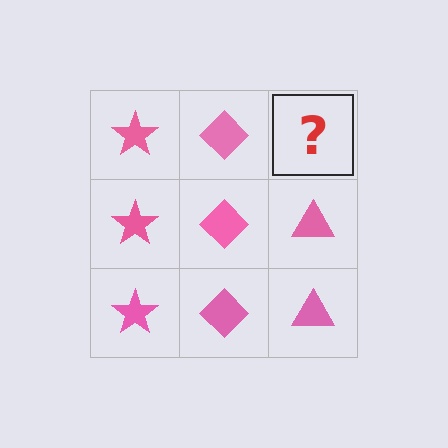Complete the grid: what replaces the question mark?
The question mark should be replaced with a pink triangle.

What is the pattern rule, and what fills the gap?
The rule is that each column has a consistent shape. The gap should be filled with a pink triangle.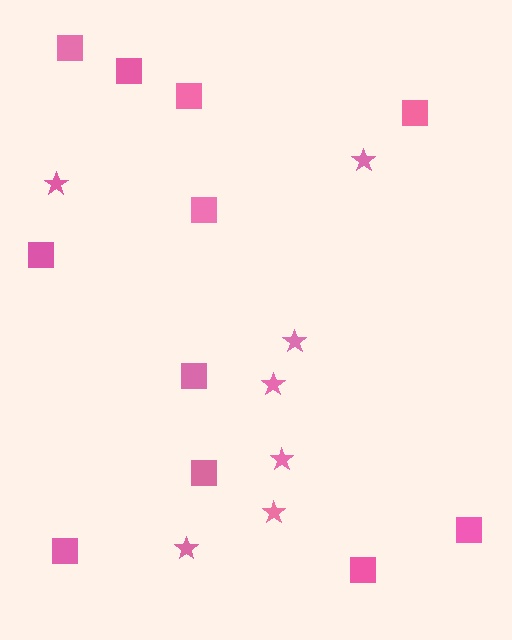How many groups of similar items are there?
There are 2 groups: one group of stars (7) and one group of squares (11).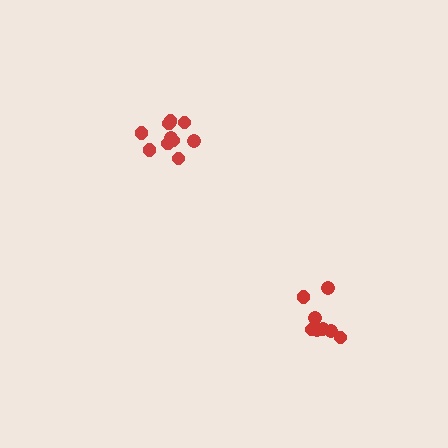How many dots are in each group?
Group 1: 10 dots, Group 2: 8 dots (18 total).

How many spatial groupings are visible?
There are 2 spatial groupings.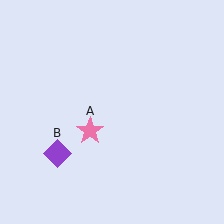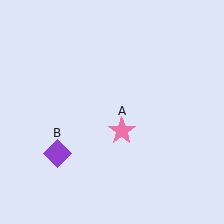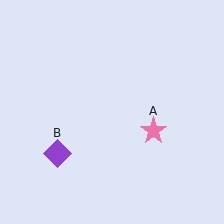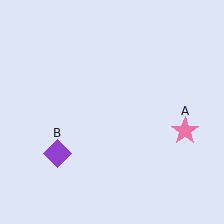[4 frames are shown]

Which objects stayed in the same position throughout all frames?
Purple diamond (object B) remained stationary.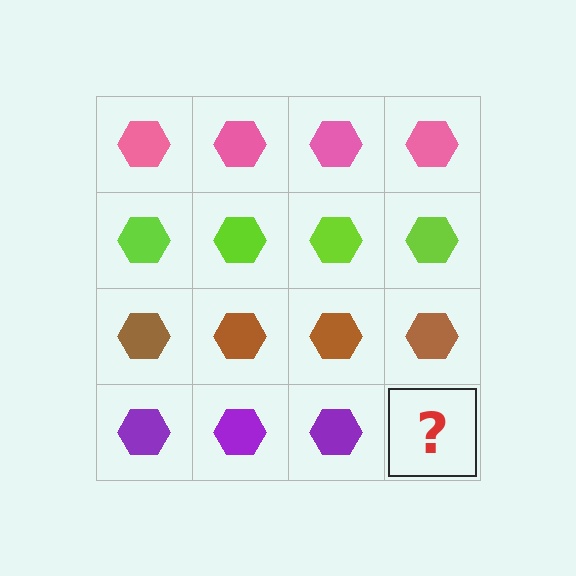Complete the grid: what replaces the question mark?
The question mark should be replaced with a purple hexagon.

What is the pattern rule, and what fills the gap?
The rule is that each row has a consistent color. The gap should be filled with a purple hexagon.